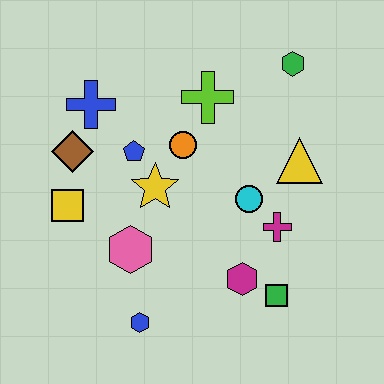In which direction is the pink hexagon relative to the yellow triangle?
The pink hexagon is to the left of the yellow triangle.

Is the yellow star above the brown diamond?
No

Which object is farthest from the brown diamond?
The green square is farthest from the brown diamond.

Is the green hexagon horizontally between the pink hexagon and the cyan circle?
No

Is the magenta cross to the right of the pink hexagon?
Yes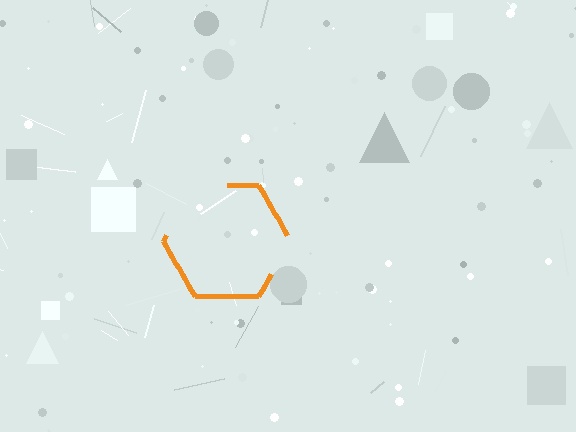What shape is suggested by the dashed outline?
The dashed outline suggests a hexagon.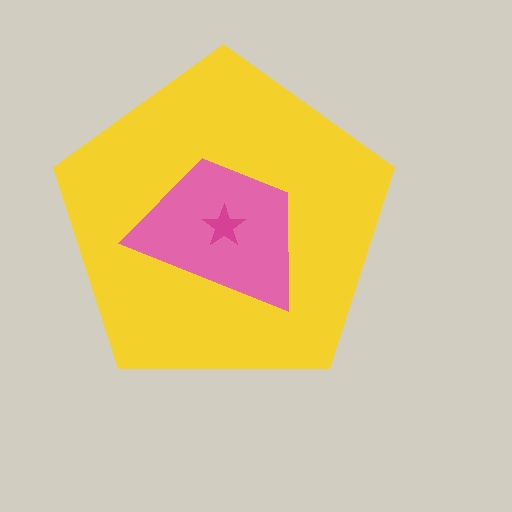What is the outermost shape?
The yellow pentagon.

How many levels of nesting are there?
3.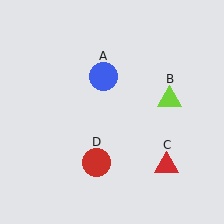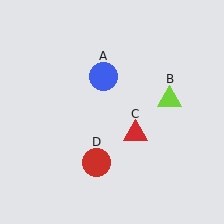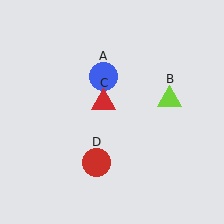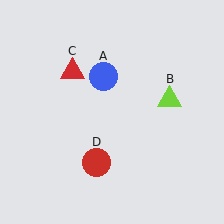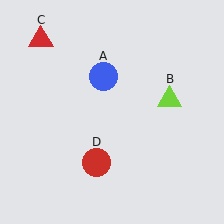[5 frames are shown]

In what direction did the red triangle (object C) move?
The red triangle (object C) moved up and to the left.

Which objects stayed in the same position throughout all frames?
Blue circle (object A) and lime triangle (object B) and red circle (object D) remained stationary.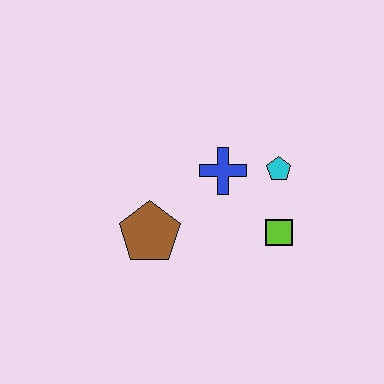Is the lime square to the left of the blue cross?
No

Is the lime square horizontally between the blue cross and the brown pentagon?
No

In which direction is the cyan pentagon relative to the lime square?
The cyan pentagon is above the lime square.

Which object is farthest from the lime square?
The brown pentagon is farthest from the lime square.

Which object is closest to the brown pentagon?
The blue cross is closest to the brown pentagon.